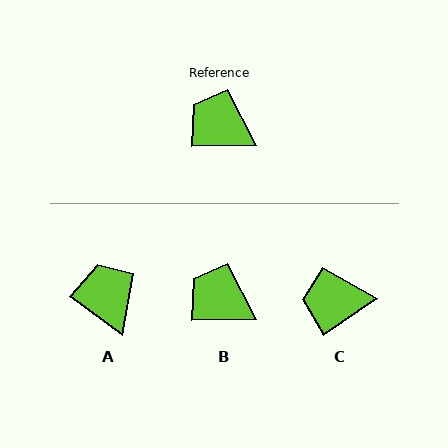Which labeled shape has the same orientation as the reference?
B.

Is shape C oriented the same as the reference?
No, it is off by about 33 degrees.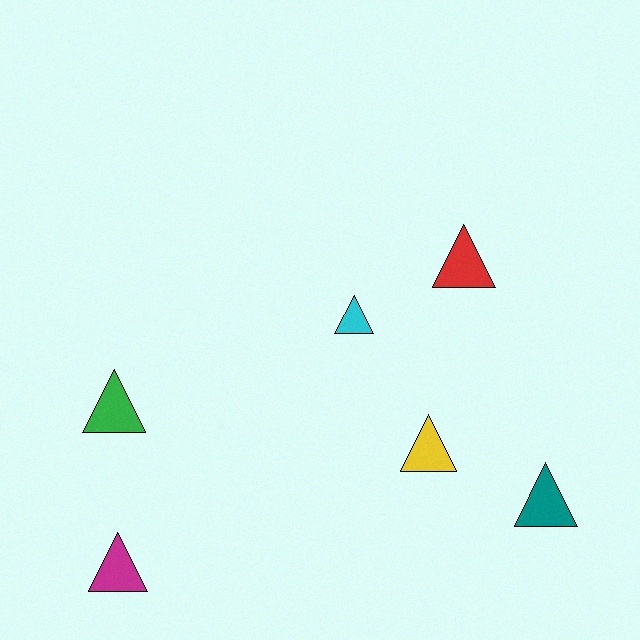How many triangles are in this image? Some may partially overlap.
There are 6 triangles.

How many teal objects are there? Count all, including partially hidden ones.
There is 1 teal object.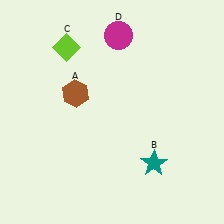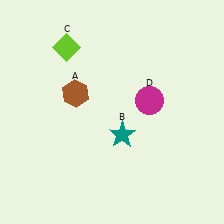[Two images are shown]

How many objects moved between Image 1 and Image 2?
2 objects moved between the two images.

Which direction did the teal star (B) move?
The teal star (B) moved left.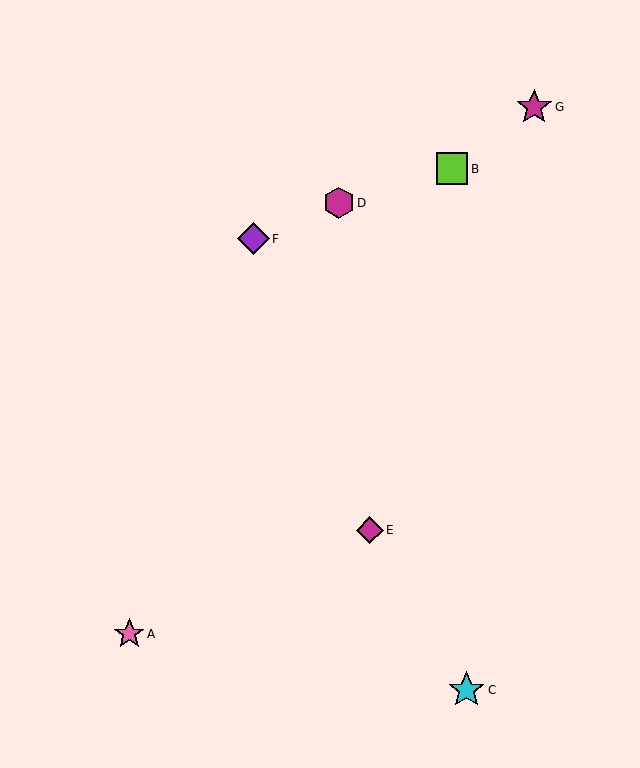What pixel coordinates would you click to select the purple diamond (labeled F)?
Click at (253, 239) to select the purple diamond F.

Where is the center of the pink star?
The center of the pink star is at (129, 634).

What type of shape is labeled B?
Shape B is a lime square.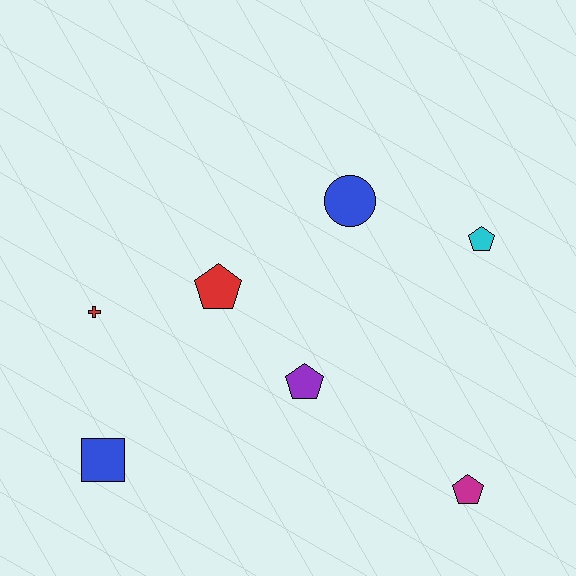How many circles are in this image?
There is 1 circle.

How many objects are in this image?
There are 7 objects.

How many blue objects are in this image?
There are 2 blue objects.